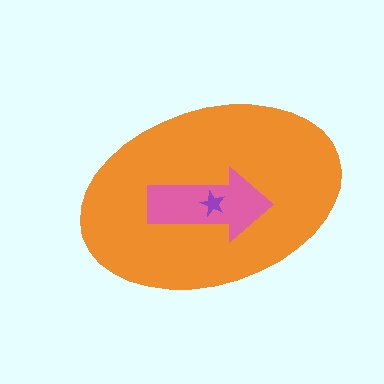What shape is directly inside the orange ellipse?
The pink arrow.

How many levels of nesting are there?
3.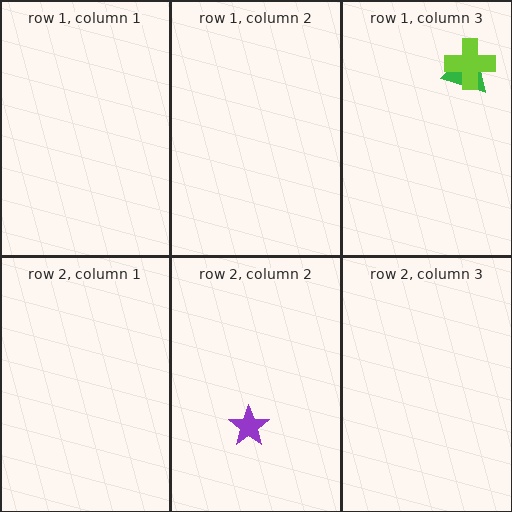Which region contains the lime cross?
The row 1, column 3 region.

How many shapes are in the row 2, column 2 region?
1.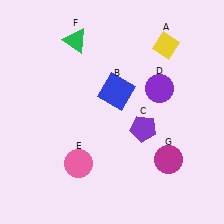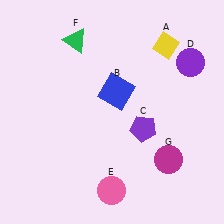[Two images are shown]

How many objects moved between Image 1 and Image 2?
2 objects moved between the two images.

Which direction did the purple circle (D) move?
The purple circle (D) moved right.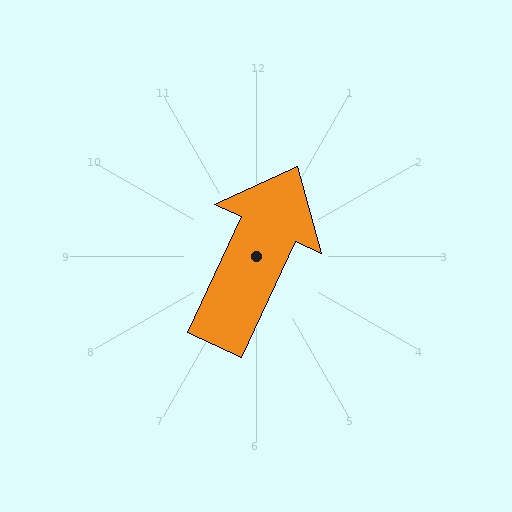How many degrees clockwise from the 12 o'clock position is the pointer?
Approximately 25 degrees.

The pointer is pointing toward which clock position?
Roughly 1 o'clock.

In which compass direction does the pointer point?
Northeast.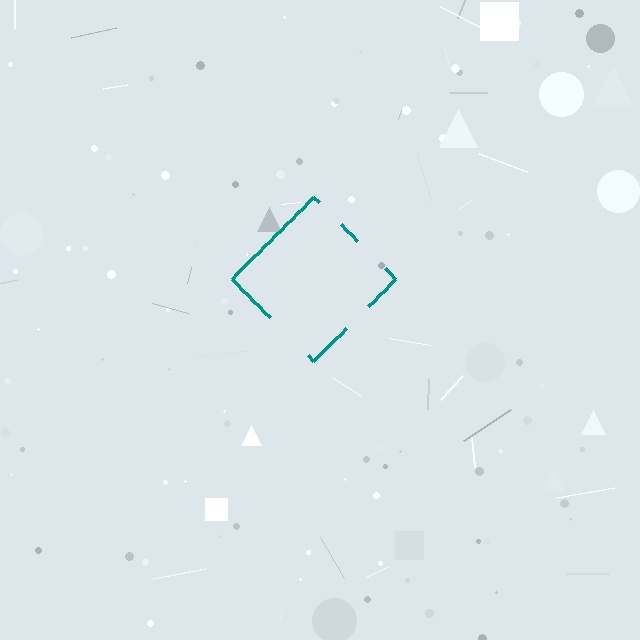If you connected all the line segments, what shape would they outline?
They would outline a diamond.